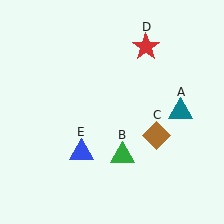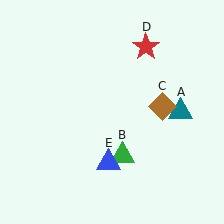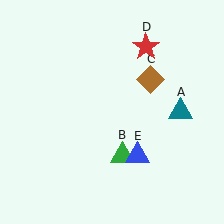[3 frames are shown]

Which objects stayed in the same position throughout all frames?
Teal triangle (object A) and green triangle (object B) and red star (object D) remained stationary.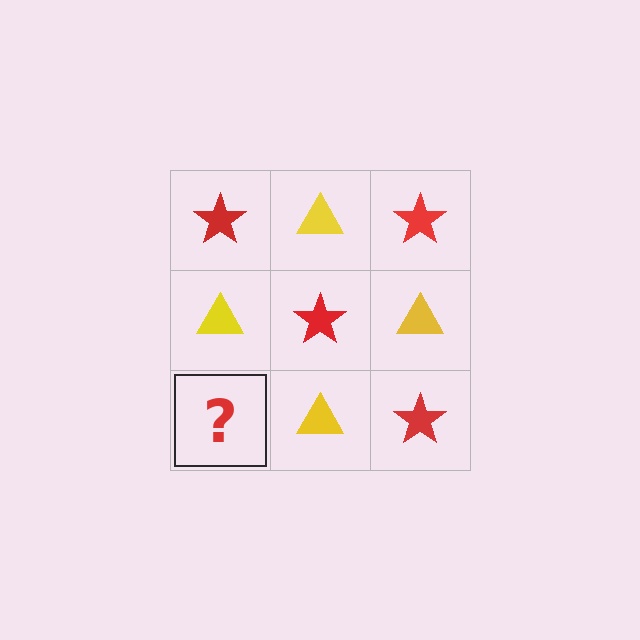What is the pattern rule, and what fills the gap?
The rule is that it alternates red star and yellow triangle in a checkerboard pattern. The gap should be filled with a red star.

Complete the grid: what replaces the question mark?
The question mark should be replaced with a red star.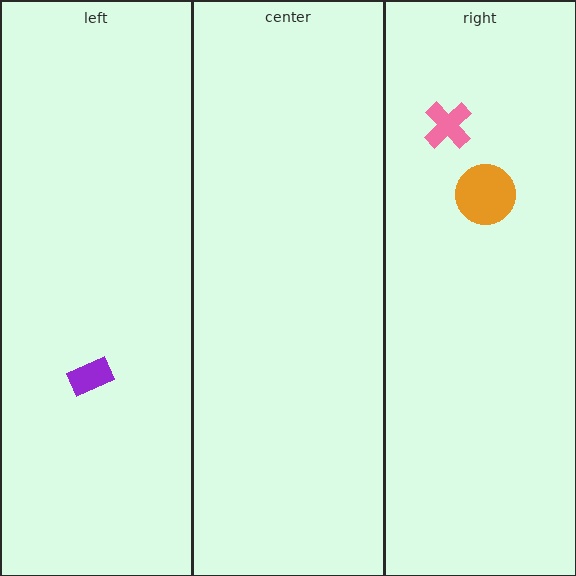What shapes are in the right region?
The pink cross, the orange circle.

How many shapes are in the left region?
1.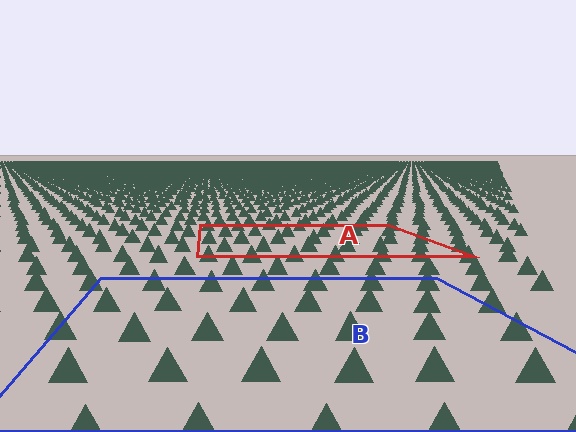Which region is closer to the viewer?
Region B is closer. The texture elements there are larger and more spread out.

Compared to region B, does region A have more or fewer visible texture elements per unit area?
Region A has more texture elements per unit area — they are packed more densely because it is farther away.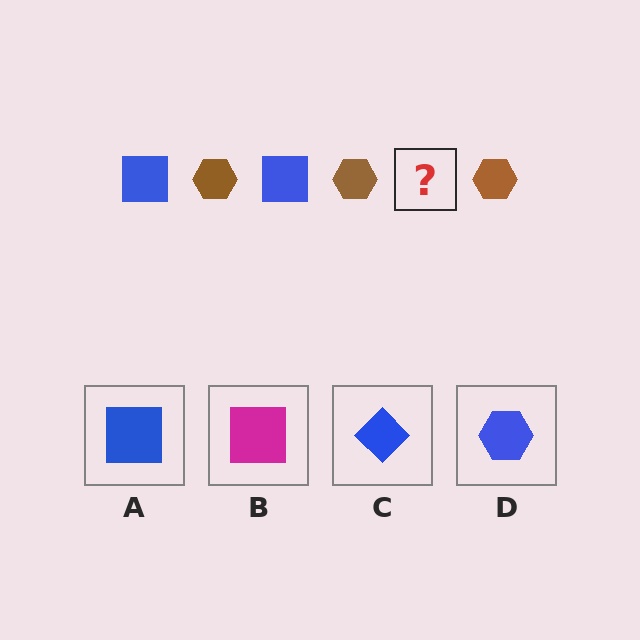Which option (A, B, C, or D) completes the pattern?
A.